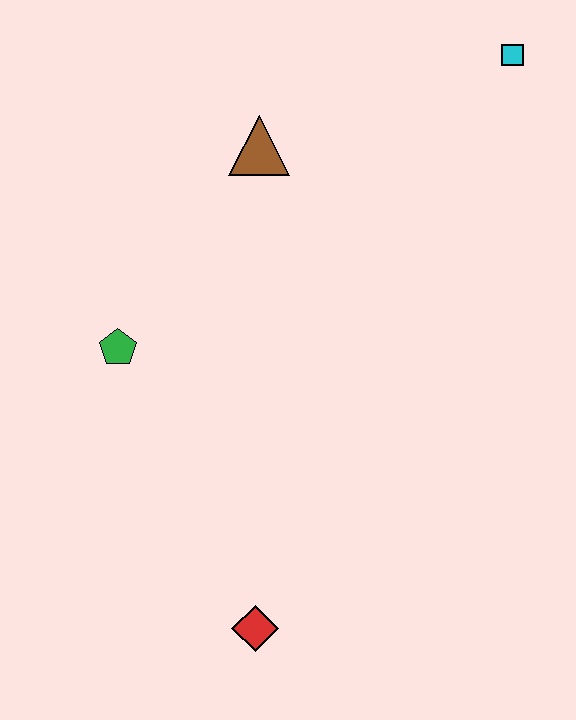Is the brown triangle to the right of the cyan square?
No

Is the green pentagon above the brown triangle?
No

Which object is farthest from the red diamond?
The cyan square is farthest from the red diamond.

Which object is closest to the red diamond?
The green pentagon is closest to the red diamond.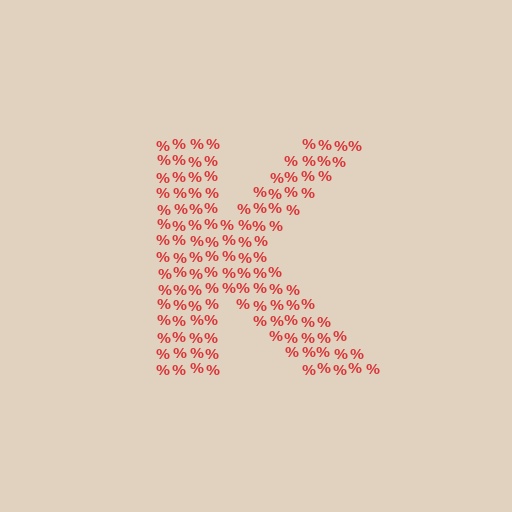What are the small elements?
The small elements are percent signs.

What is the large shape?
The large shape is the letter K.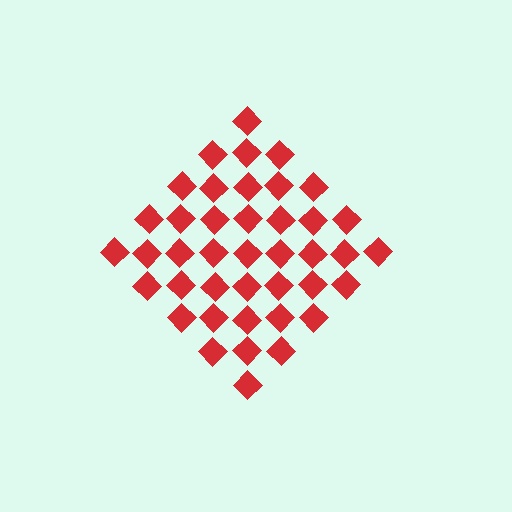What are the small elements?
The small elements are diamonds.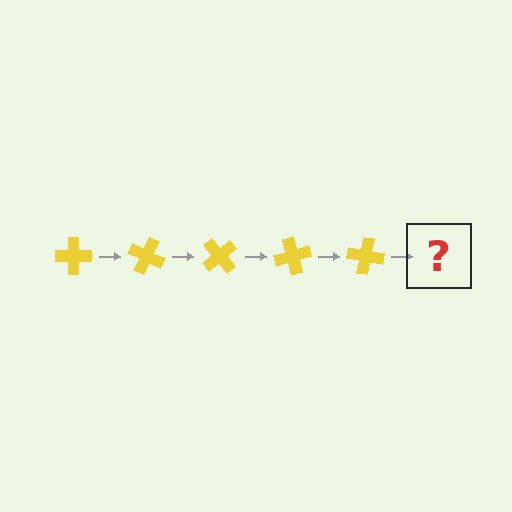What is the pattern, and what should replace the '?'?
The pattern is that the cross rotates 25 degrees each step. The '?' should be a yellow cross rotated 125 degrees.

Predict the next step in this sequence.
The next step is a yellow cross rotated 125 degrees.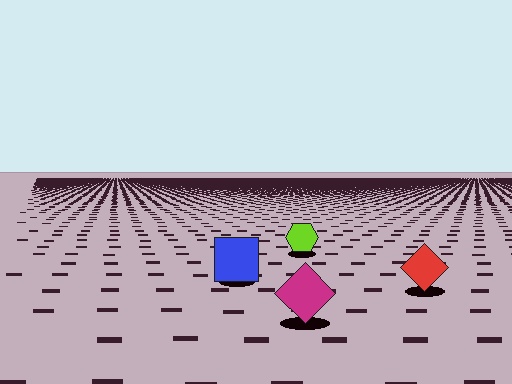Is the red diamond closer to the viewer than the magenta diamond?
No. The magenta diamond is closer — you can tell from the texture gradient: the ground texture is coarser near it.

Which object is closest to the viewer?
The magenta diamond is closest. The texture marks near it are larger and more spread out.